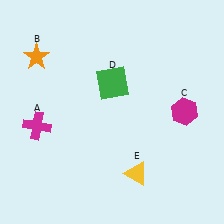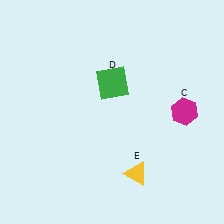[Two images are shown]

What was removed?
The orange star (B), the magenta cross (A) were removed in Image 2.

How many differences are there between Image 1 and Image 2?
There are 2 differences between the two images.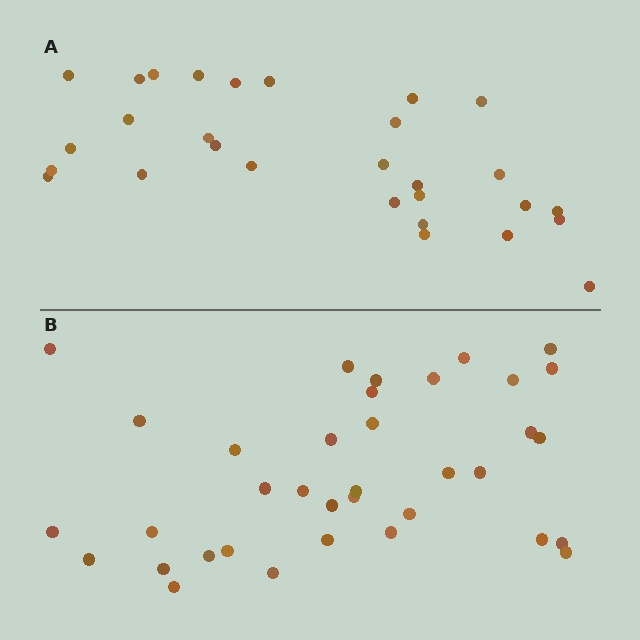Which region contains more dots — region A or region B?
Region B (the bottom region) has more dots.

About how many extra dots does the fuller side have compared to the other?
Region B has roughly 8 or so more dots than region A.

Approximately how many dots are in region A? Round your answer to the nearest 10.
About 30 dots. (The exact count is 29, which rounds to 30.)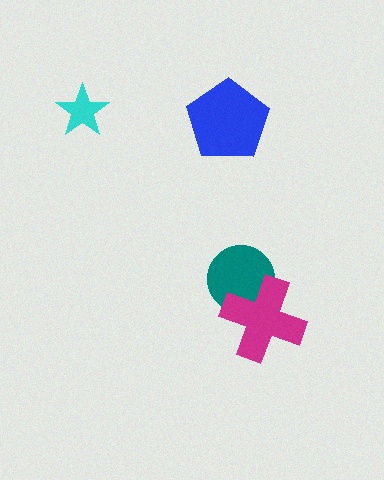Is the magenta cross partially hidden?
No, no other shape covers it.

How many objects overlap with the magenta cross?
1 object overlaps with the magenta cross.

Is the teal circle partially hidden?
Yes, it is partially covered by another shape.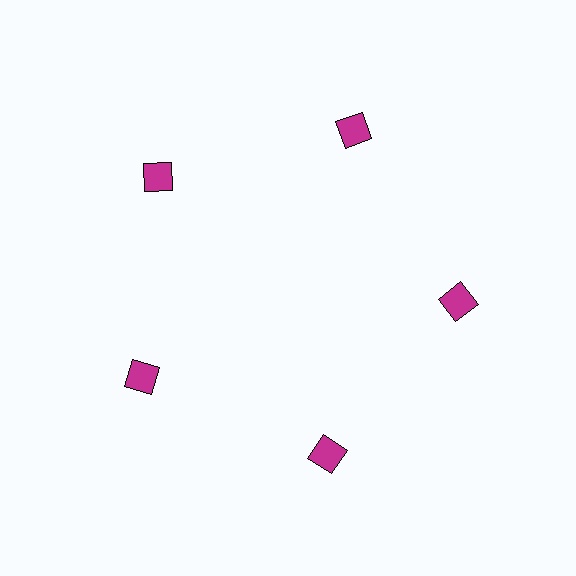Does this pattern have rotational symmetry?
Yes, this pattern has 5-fold rotational symmetry. It looks the same after rotating 72 degrees around the center.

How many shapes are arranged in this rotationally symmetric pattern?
There are 5 shapes, arranged in 5 groups of 1.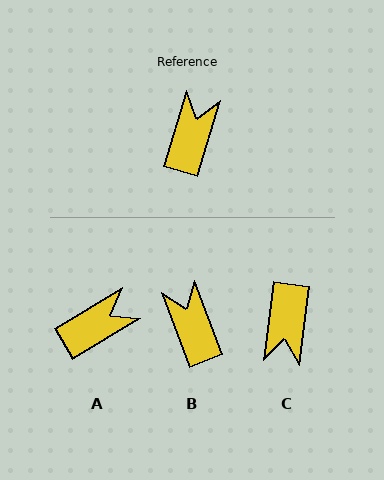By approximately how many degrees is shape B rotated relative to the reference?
Approximately 38 degrees counter-clockwise.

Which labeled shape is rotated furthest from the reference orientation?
C, about 170 degrees away.